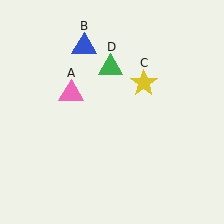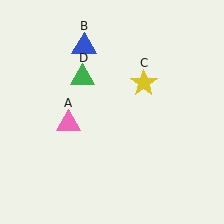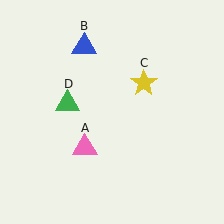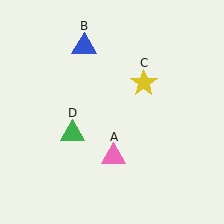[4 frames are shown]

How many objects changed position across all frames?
2 objects changed position: pink triangle (object A), green triangle (object D).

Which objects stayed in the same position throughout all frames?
Blue triangle (object B) and yellow star (object C) remained stationary.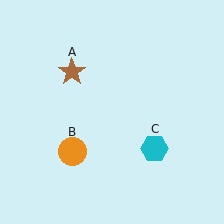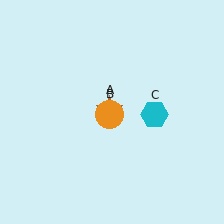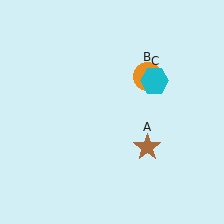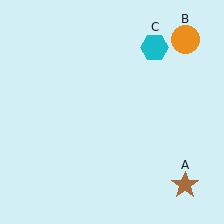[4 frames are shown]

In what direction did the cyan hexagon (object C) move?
The cyan hexagon (object C) moved up.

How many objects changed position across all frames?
3 objects changed position: brown star (object A), orange circle (object B), cyan hexagon (object C).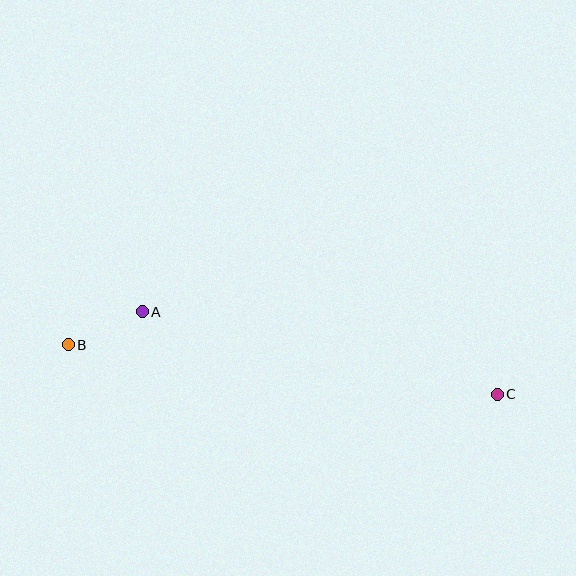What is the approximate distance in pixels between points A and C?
The distance between A and C is approximately 364 pixels.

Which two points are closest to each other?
Points A and B are closest to each other.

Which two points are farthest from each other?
Points B and C are farthest from each other.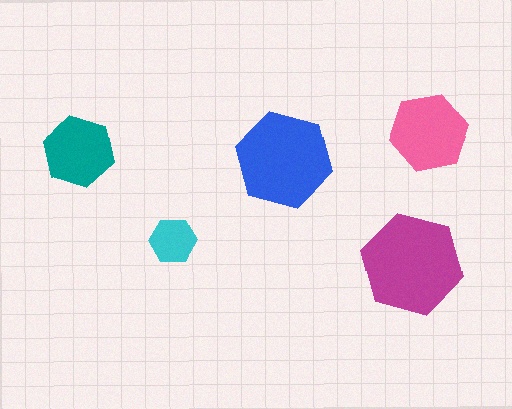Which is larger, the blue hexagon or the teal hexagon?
The blue one.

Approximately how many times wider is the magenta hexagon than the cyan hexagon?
About 2 times wider.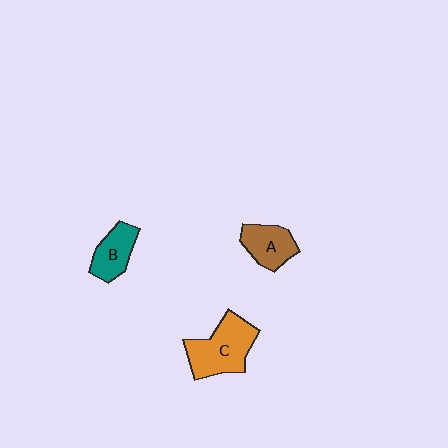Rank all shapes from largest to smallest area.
From largest to smallest: C (orange), A (brown), B (teal).